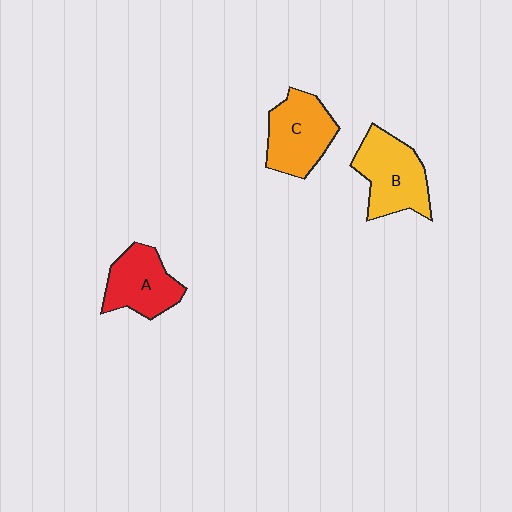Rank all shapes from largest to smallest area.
From largest to smallest: B (yellow), C (orange), A (red).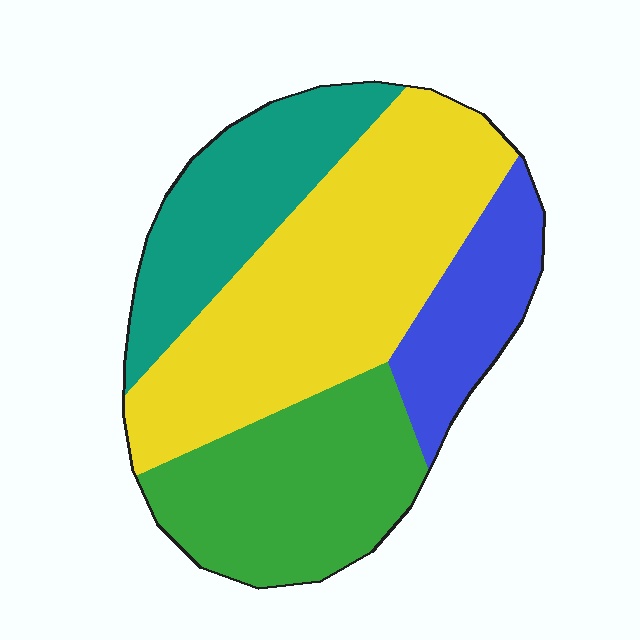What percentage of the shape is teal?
Teal covers 20% of the shape.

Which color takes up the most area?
Yellow, at roughly 40%.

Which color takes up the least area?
Blue, at roughly 15%.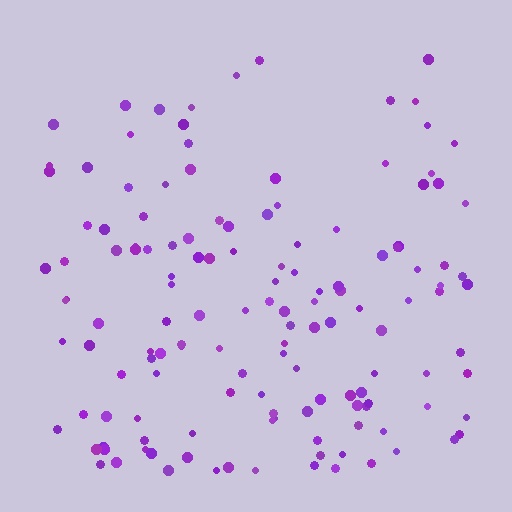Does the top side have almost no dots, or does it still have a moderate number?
Still a moderate number, just noticeably fewer than the bottom.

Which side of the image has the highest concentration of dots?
The bottom.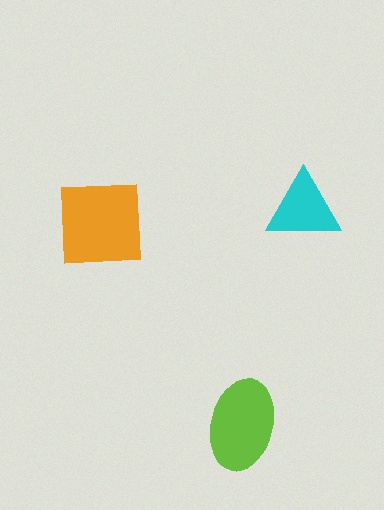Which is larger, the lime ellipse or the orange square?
The orange square.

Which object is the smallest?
The cyan triangle.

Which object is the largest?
The orange square.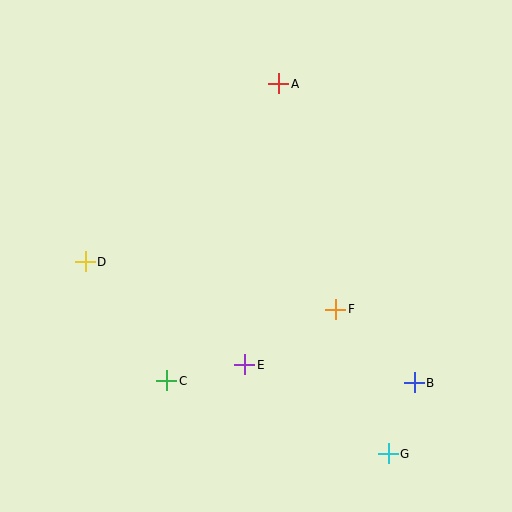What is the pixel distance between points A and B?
The distance between A and B is 328 pixels.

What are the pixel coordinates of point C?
Point C is at (167, 381).